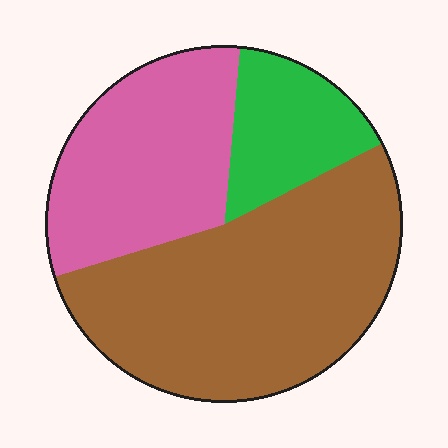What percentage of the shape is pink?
Pink covers 31% of the shape.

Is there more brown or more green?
Brown.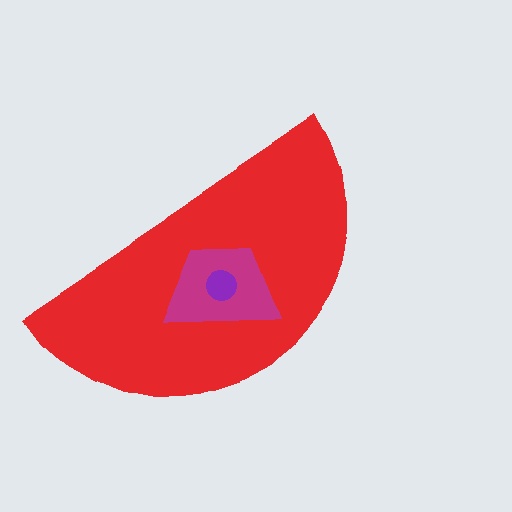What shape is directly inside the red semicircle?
The magenta trapezoid.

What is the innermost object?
The purple circle.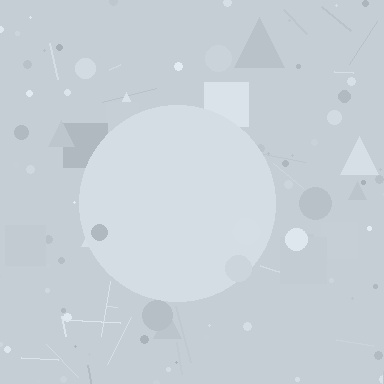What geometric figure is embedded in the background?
A circle is embedded in the background.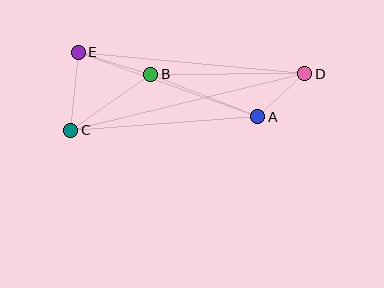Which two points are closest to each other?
Points A and D are closest to each other.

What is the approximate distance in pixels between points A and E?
The distance between A and E is approximately 191 pixels.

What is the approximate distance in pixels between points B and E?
The distance between B and E is approximately 76 pixels.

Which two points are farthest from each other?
Points C and D are farthest from each other.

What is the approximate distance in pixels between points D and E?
The distance between D and E is approximately 228 pixels.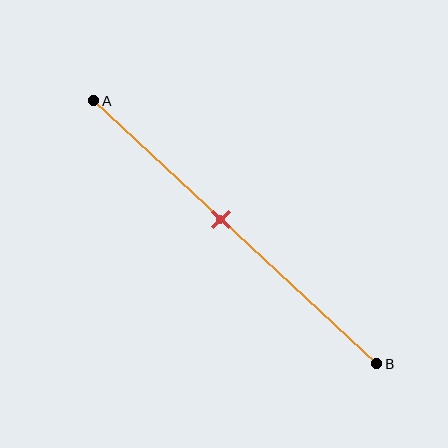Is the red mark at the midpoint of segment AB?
No, the mark is at about 45% from A, not at the 50% midpoint.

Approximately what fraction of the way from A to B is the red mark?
The red mark is approximately 45% of the way from A to B.